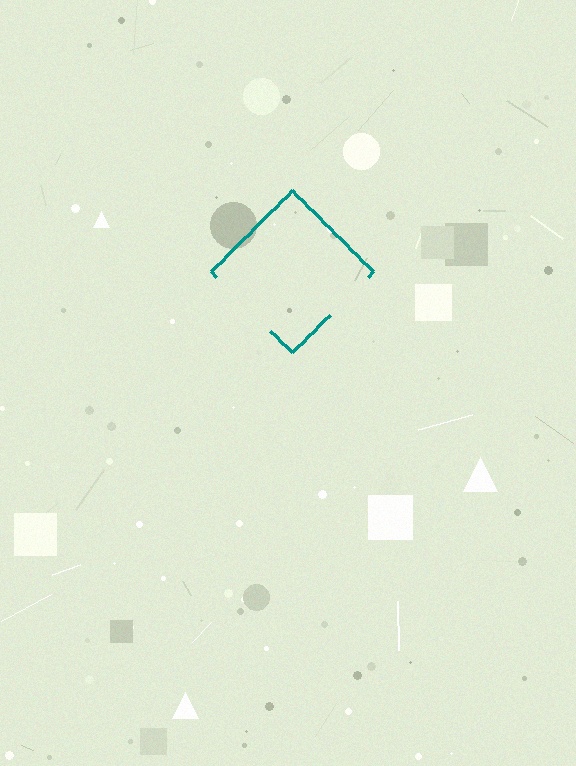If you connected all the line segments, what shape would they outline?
They would outline a diamond.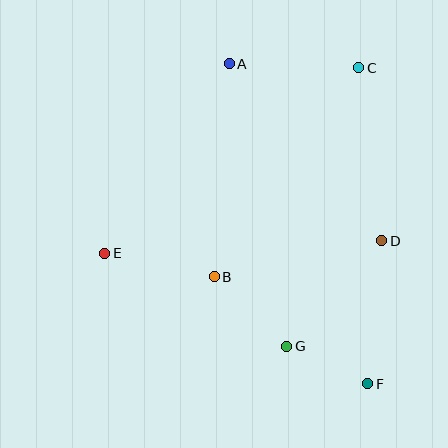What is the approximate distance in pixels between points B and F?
The distance between B and F is approximately 187 pixels.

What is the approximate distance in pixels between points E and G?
The distance between E and G is approximately 204 pixels.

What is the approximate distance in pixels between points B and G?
The distance between B and G is approximately 100 pixels.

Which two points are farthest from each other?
Points A and F are farthest from each other.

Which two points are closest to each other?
Points F and G are closest to each other.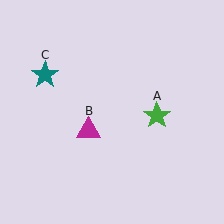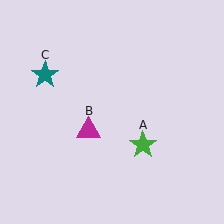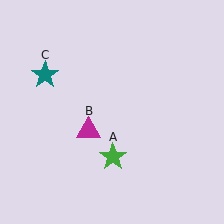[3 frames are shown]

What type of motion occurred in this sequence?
The green star (object A) rotated clockwise around the center of the scene.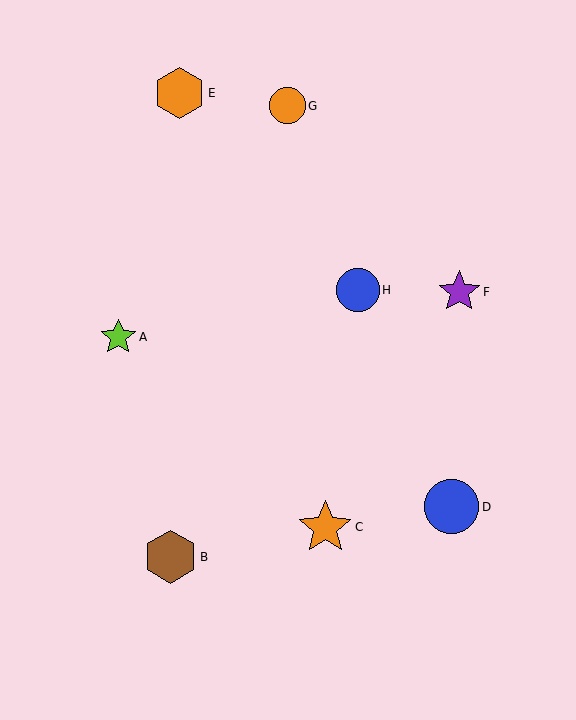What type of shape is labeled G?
Shape G is an orange circle.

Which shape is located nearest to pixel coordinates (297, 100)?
The orange circle (labeled G) at (287, 106) is nearest to that location.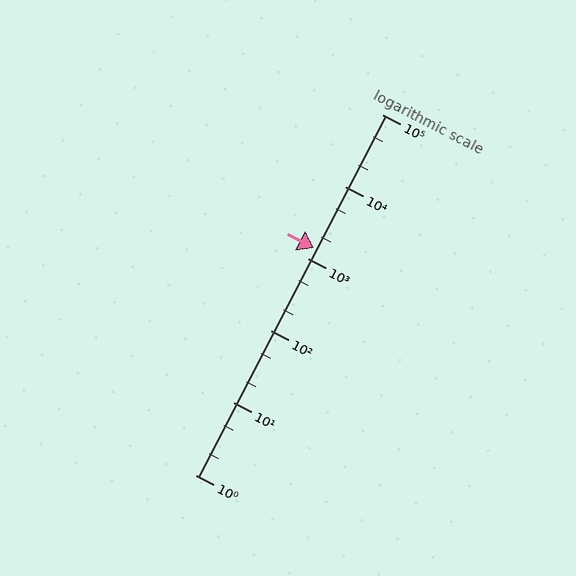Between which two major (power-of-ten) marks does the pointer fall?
The pointer is between 1000 and 10000.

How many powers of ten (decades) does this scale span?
The scale spans 5 decades, from 1 to 100000.